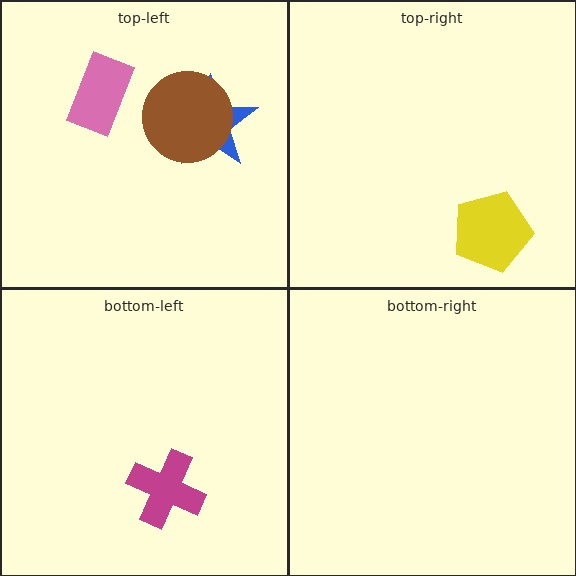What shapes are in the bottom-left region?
The magenta cross.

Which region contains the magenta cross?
The bottom-left region.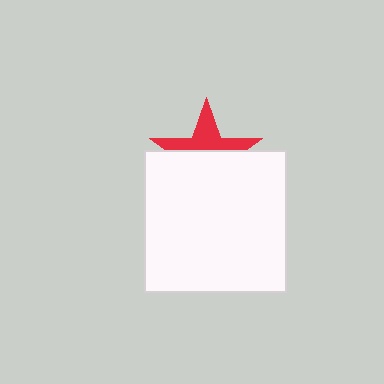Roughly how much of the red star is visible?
A small part of it is visible (roughly 42%).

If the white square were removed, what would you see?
You would see the complete red star.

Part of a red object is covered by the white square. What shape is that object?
It is a star.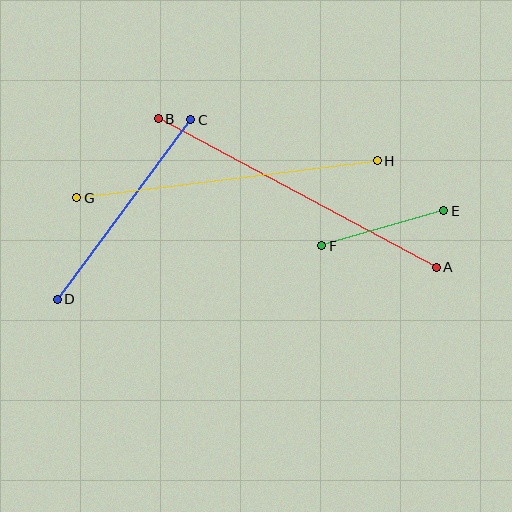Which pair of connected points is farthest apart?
Points A and B are farthest apart.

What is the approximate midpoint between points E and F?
The midpoint is at approximately (383, 228) pixels.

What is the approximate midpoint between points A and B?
The midpoint is at approximately (297, 193) pixels.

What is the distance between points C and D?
The distance is approximately 224 pixels.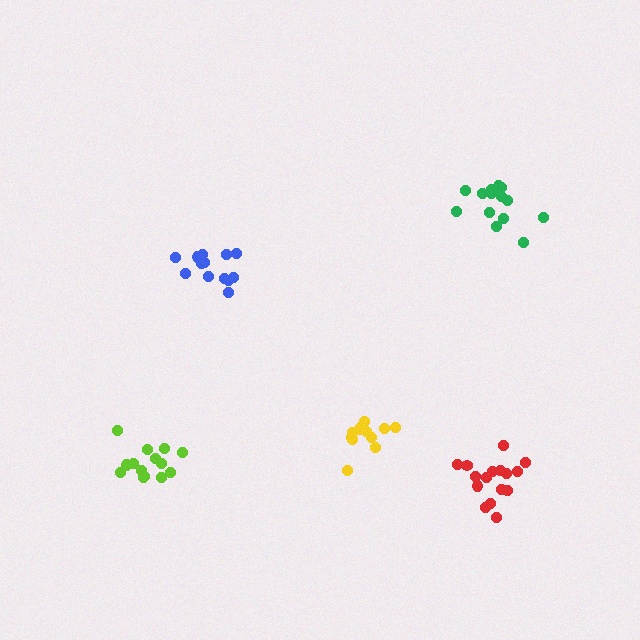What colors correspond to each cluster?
The clusters are colored: lime, blue, yellow, green, red.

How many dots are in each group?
Group 1: 14 dots, Group 2: 13 dots, Group 3: 12 dots, Group 4: 15 dots, Group 5: 16 dots (70 total).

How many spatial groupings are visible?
There are 5 spatial groupings.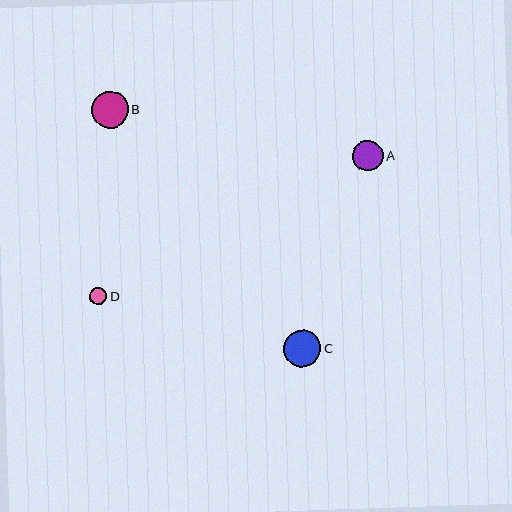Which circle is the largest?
Circle C is the largest with a size of approximately 37 pixels.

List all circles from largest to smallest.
From largest to smallest: C, B, A, D.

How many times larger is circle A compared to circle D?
Circle A is approximately 1.8 times the size of circle D.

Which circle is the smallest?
Circle D is the smallest with a size of approximately 17 pixels.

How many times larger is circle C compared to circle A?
Circle C is approximately 1.2 times the size of circle A.